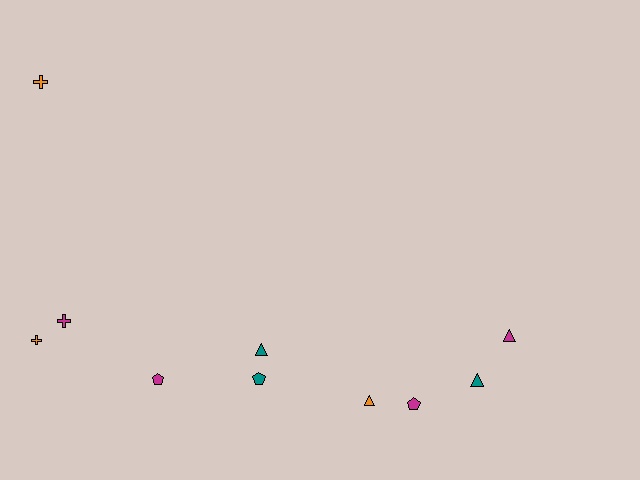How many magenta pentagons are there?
There are 2 magenta pentagons.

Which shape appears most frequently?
Triangle, with 4 objects.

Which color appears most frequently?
Magenta, with 4 objects.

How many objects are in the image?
There are 10 objects.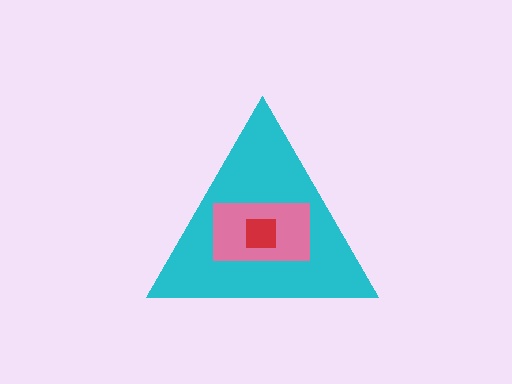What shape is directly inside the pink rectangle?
The red square.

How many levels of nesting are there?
3.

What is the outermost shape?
The cyan triangle.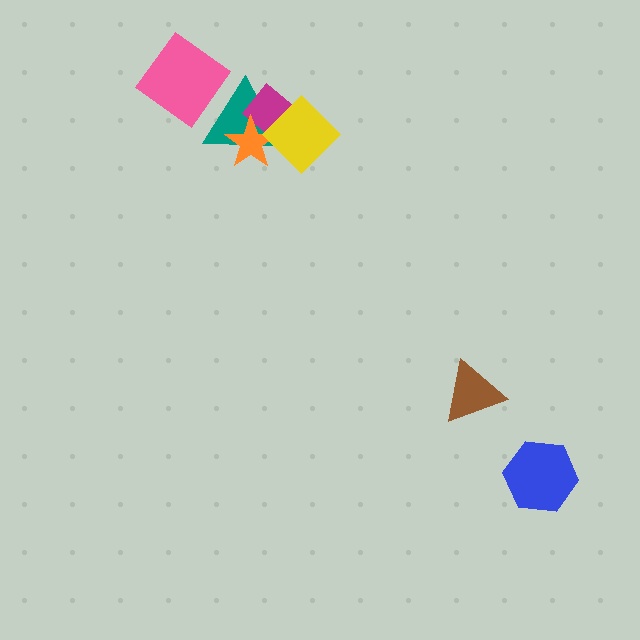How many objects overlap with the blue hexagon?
0 objects overlap with the blue hexagon.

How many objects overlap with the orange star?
3 objects overlap with the orange star.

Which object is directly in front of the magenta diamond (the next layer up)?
The orange star is directly in front of the magenta diamond.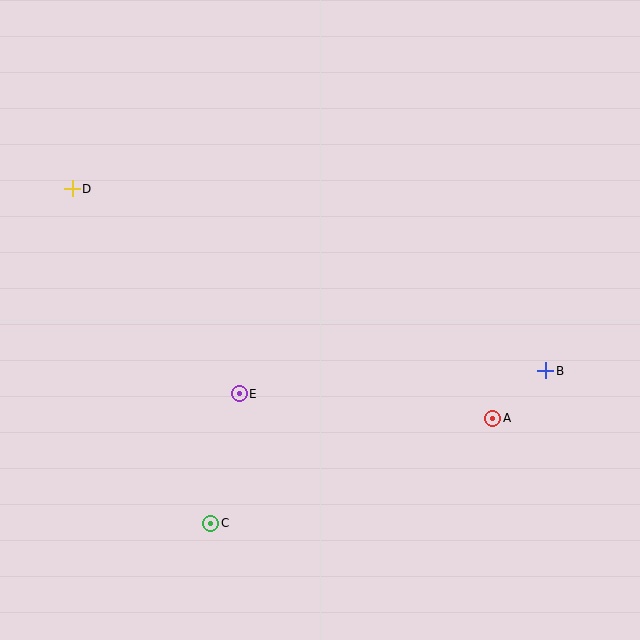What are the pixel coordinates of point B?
Point B is at (546, 371).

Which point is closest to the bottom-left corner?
Point C is closest to the bottom-left corner.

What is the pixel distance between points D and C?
The distance between D and C is 362 pixels.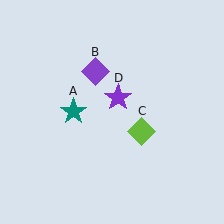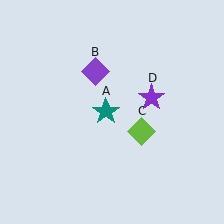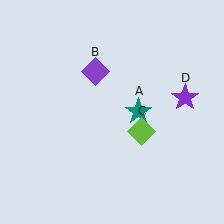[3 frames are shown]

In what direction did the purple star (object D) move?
The purple star (object D) moved right.